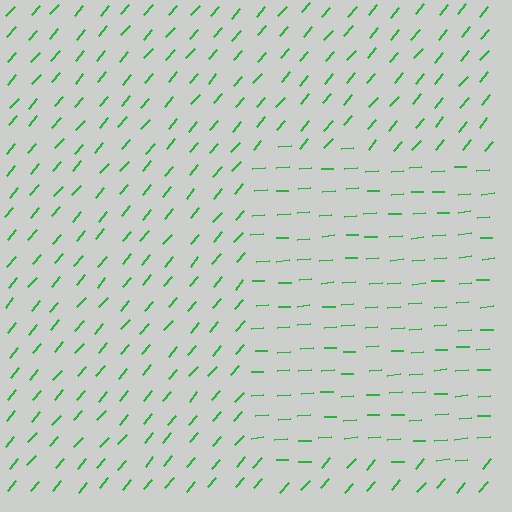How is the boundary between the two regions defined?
The boundary is defined purely by a change in line orientation (approximately 45 degrees difference). All lines are the same color and thickness.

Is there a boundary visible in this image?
Yes, there is a texture boundary formed by a change in line orientation.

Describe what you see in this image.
The image is filled with small green line segments. A rectangle region in the image has lines oriented differently from the surrounding lines, creating a visible texture boundary.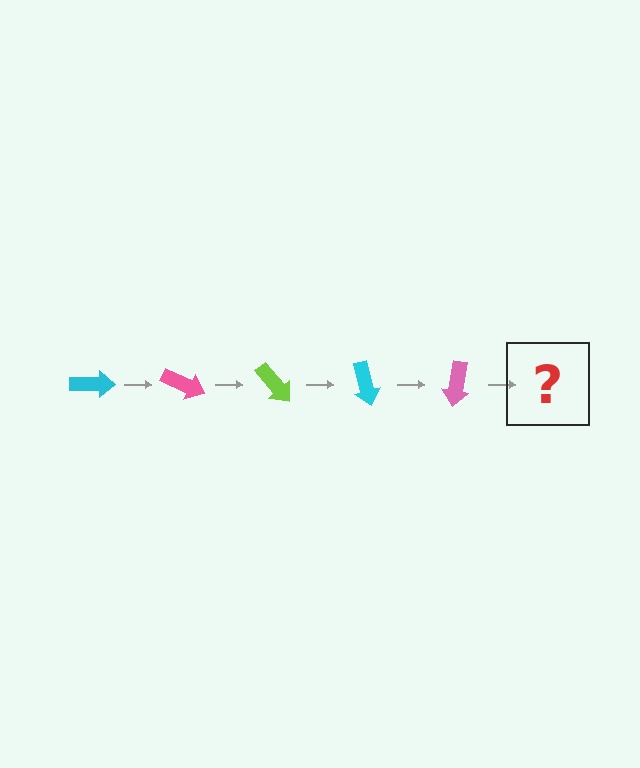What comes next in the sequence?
The next element should be a lime arrow, rotated 125 degrees from the start.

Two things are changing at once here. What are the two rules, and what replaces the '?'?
The two rules are that it rotates 25 degrees each step and the color cycles through cyan, pink, and lime. The '?' should be a lime arrow, rotated 125 degrees from the start.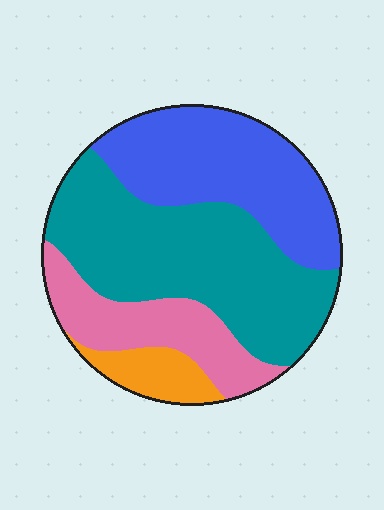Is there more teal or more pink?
Teal.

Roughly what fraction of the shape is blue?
Blue takes up about one third (1/3) of the shape.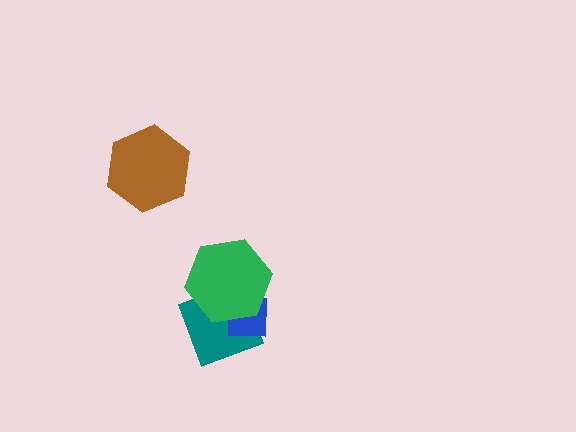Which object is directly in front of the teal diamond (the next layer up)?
The blue square is directly in front of the teal diamond.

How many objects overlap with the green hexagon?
2 objects overlap with the green hexagon.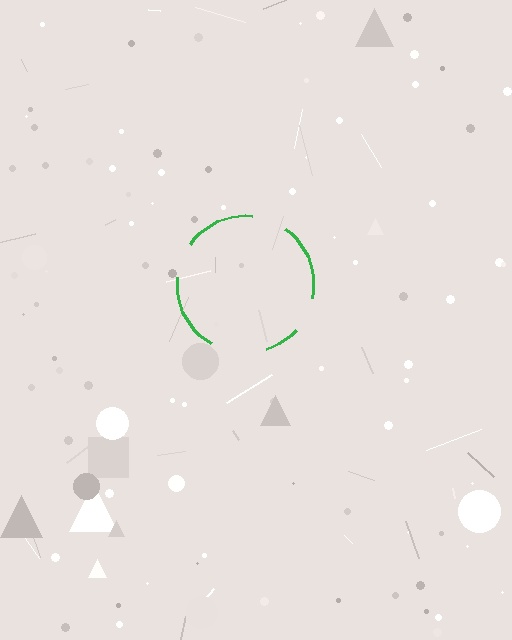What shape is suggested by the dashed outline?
The dashed outline suggests a circle.